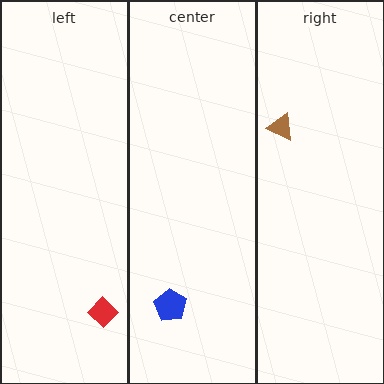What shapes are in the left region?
The red diamond.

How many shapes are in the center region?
1.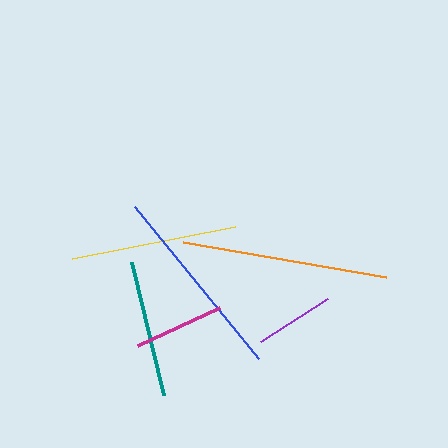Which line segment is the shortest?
The purple line is the shortest at approximately 80 pixels.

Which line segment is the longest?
The orange line is the longest at approximately 206 pixels.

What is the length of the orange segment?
The orange segment is approximately 206 pixels long.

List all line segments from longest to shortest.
From longest to shortest: orange, blue, yellow, teal, magenta, purple.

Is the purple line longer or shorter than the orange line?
The orange line is longer than the purple line.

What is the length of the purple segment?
The purple segment is approximately 80 pixels long.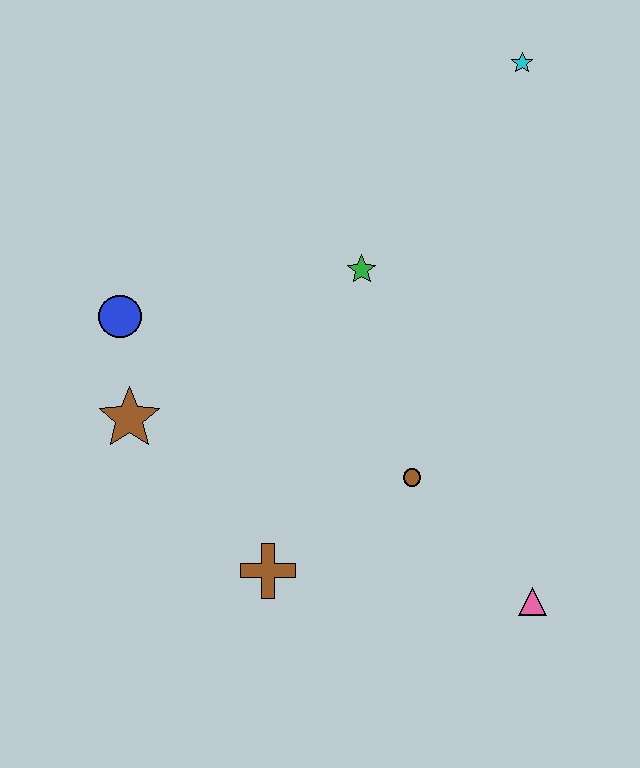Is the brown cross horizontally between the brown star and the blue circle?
No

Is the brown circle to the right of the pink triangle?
No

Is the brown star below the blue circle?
Yes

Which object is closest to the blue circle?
The brown star is closest to the blue circle.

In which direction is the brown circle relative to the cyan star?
The brown circle is below the cyan star.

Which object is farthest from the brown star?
The cyan star is farthest from the brown star.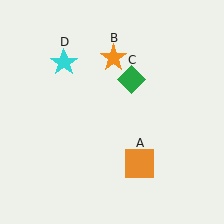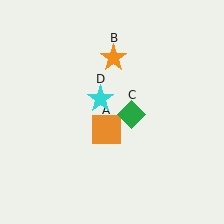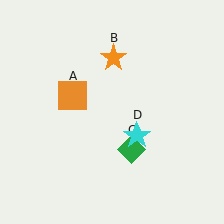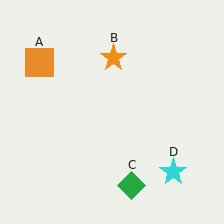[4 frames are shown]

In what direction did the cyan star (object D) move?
The cyan star (object D) moved down and to the right.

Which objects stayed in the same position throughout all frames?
Orange star (object B) remained stationary.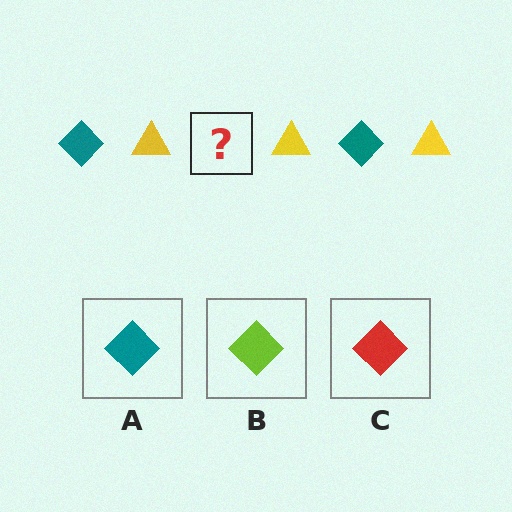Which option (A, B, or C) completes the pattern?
A.